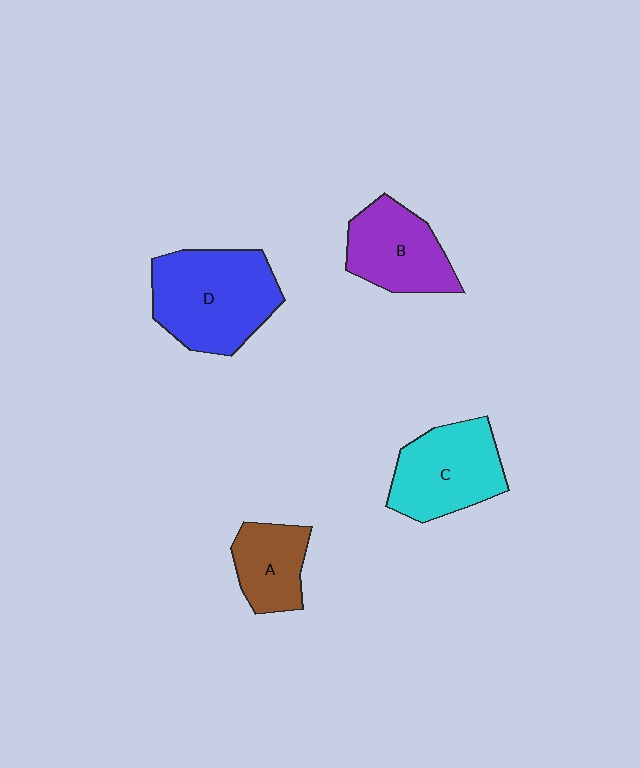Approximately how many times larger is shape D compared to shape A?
Approximately 1.9 times.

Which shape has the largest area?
Shape D (blue).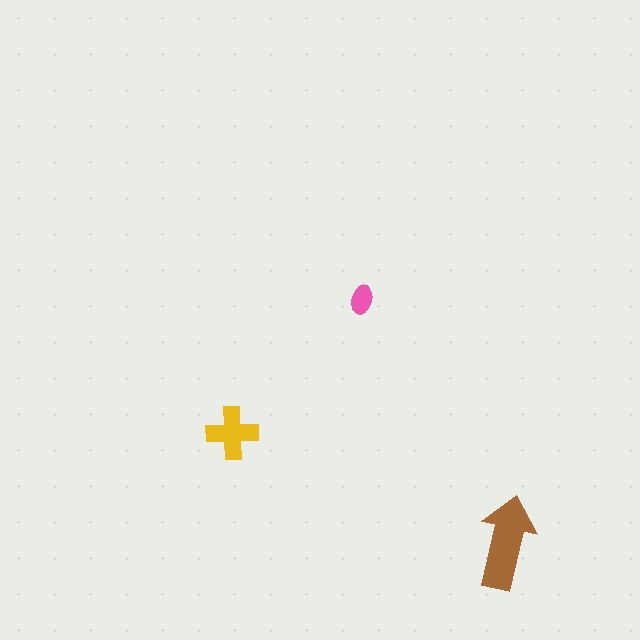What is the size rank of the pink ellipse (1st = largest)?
3rd.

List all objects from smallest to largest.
The pink ellipse, the yellow cross, the brown arrow.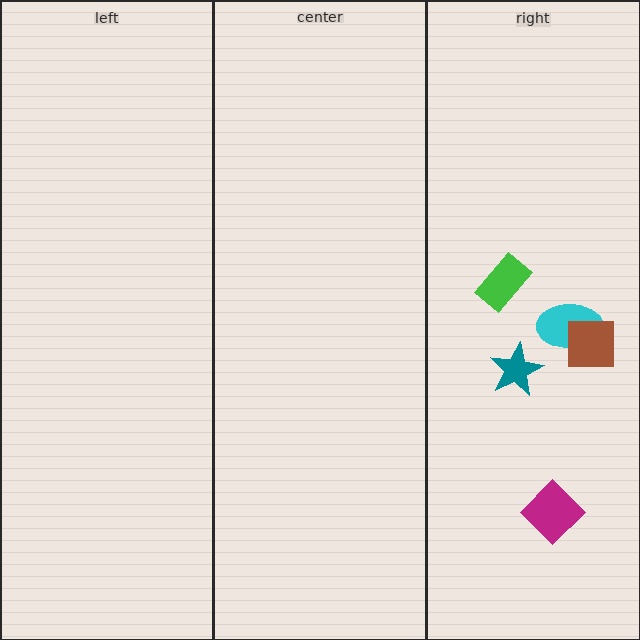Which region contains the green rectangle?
The right region.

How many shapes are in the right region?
5.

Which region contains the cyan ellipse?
The right region.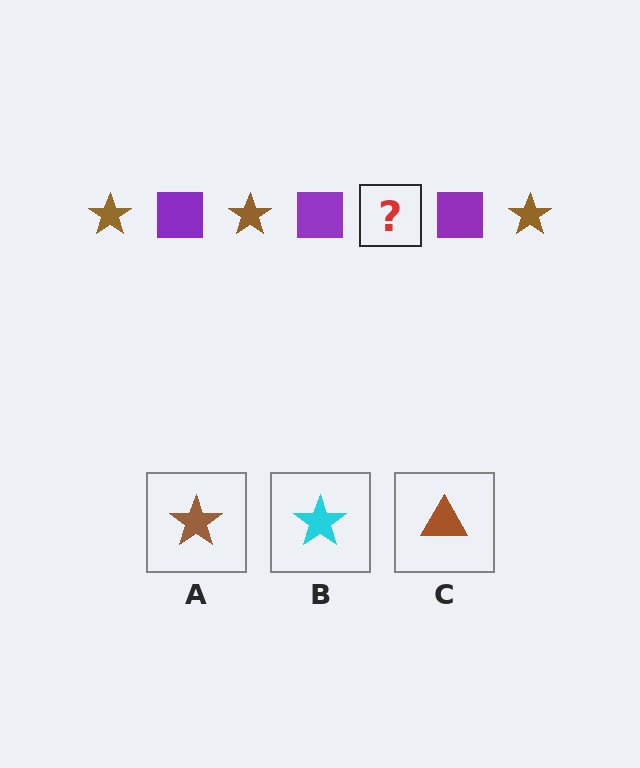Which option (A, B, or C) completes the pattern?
A.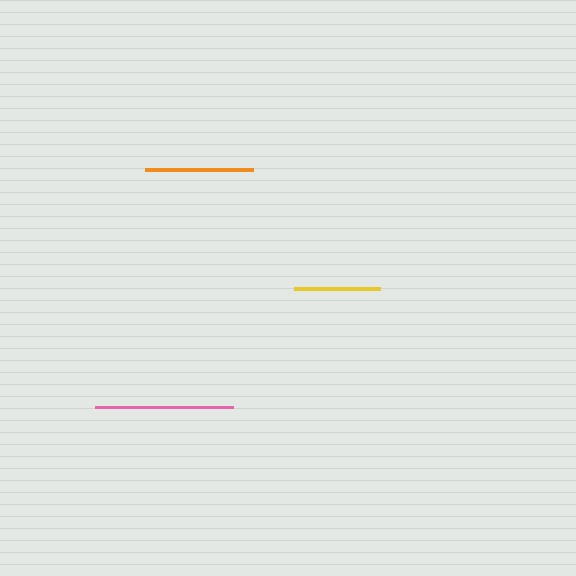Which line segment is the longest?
The pink line is the longest at approximately 138 pixels.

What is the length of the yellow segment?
The yellow segment is approximately 87 pixels long.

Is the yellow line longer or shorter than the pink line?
The pink line is longer than the yellow line.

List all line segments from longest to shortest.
From longest to shortest: pink, orange, yellow.